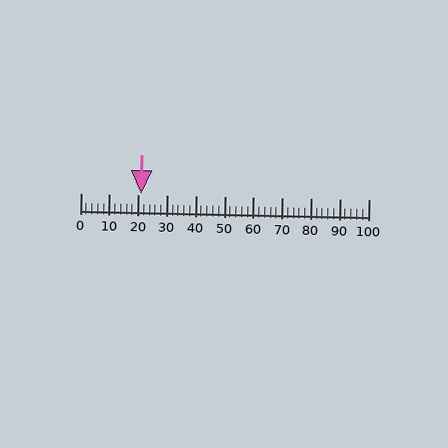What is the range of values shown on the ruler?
The ruler shows values from 0 to 100.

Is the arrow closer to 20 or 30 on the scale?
The arrow is closer to 20.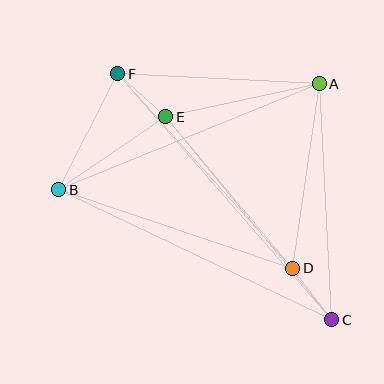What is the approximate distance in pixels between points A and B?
The distance between A and B is approximately 281 pixels.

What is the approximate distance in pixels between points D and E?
The distance between D and E is approximately 198 pixels.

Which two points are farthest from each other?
Points C and F are farthest from each other.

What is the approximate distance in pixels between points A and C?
The distance between A and C is approximately 236 pixels.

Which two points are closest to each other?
Points E and F are closest to each other.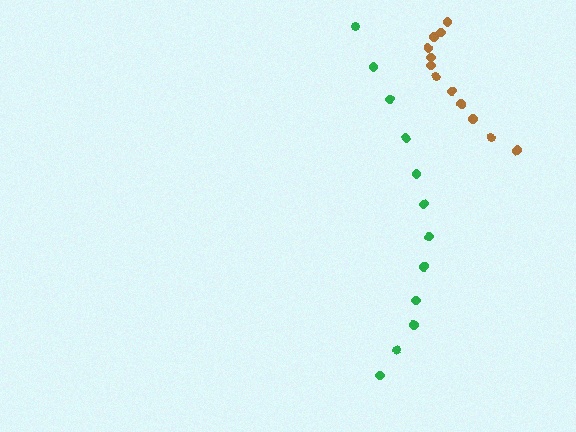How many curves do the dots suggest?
There are 2 distinct paths.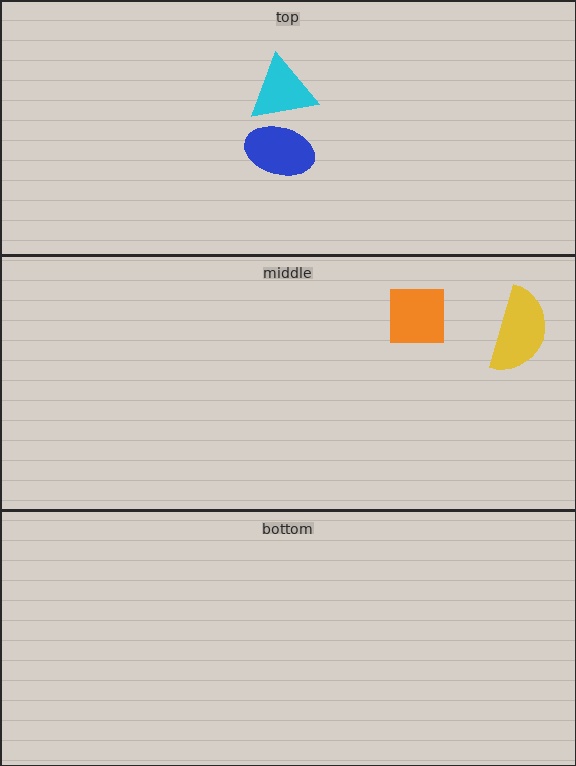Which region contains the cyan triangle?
The top region.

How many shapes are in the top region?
2.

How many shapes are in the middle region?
2.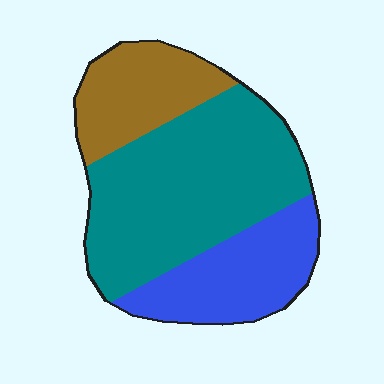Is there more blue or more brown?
Blue.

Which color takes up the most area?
Teal, at roughly 55%.